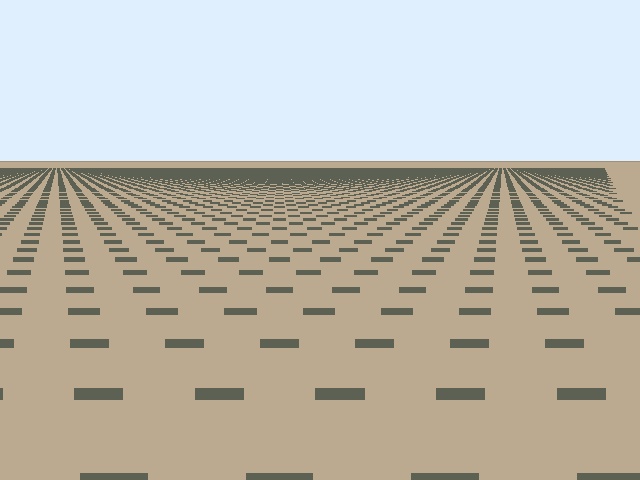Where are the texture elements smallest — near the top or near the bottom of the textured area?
Near the top.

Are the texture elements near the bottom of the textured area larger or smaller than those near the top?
Larger. Near the bottom, elements are closer to the viewer and appear at a bigger on-screen size.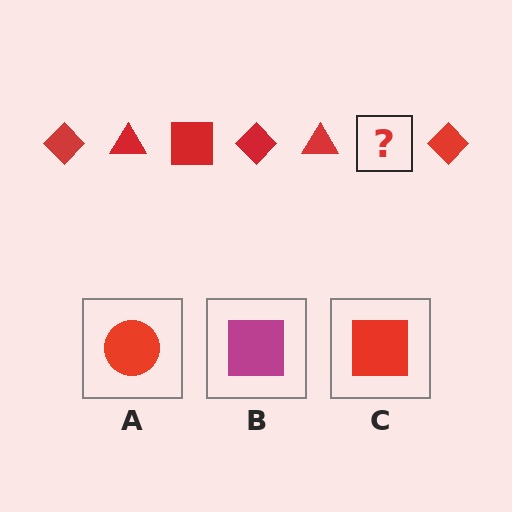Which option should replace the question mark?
Option C.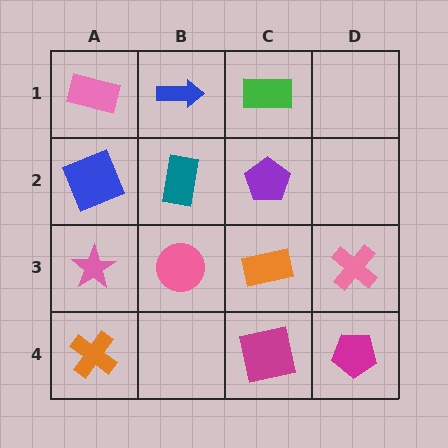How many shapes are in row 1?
3 shapes.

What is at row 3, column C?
An orange rectangle.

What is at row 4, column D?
A magenta pentagon.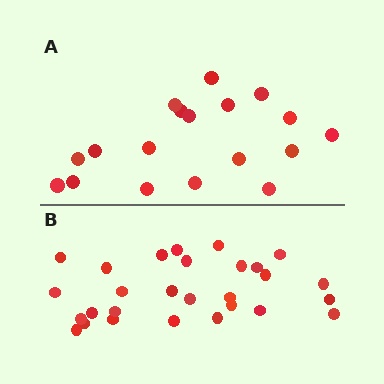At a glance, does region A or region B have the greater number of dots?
Region B (the bottom region) has more dots.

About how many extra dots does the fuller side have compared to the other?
Region B has roughly 10 or so more dots than region A.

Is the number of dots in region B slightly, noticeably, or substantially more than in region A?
Region B has substantially more. The ratio is roughly 1.6 to 1.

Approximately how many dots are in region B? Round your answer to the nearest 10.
About 30 dots. (The exact count is 28, which rounds to 30.)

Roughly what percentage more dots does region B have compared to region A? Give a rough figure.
About 55% more.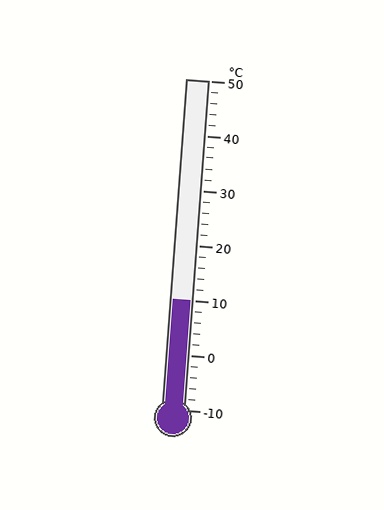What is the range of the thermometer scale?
The thermometer scale ranges from -10°C to 50°C.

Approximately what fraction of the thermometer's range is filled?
The thermometer is filled to approximately 35% of its range.